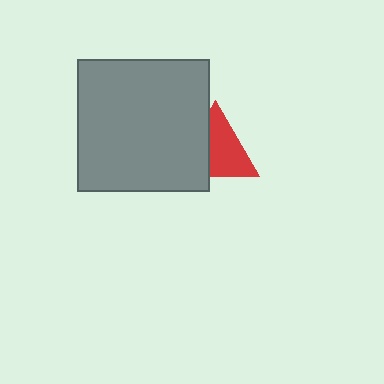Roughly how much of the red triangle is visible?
About half of it is visible (roughly 62%).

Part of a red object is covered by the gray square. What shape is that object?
It is a triangle.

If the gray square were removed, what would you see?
You would see the complete red triangle.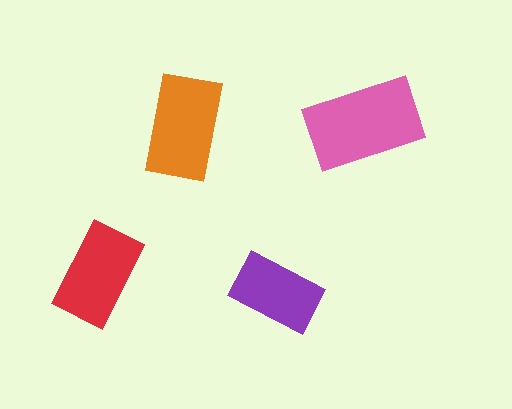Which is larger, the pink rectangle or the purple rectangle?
The pink one.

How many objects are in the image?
There are 4 objects in the image.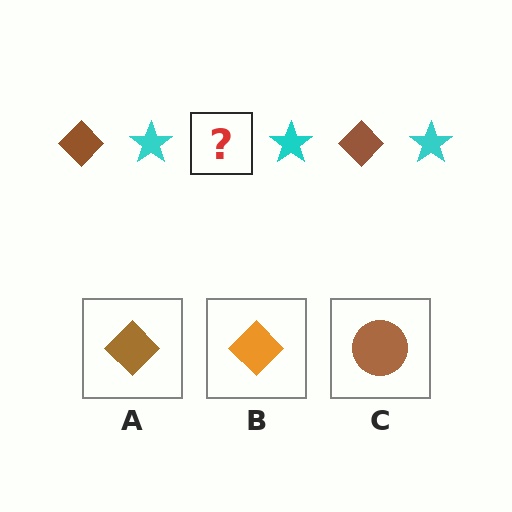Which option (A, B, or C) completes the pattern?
A.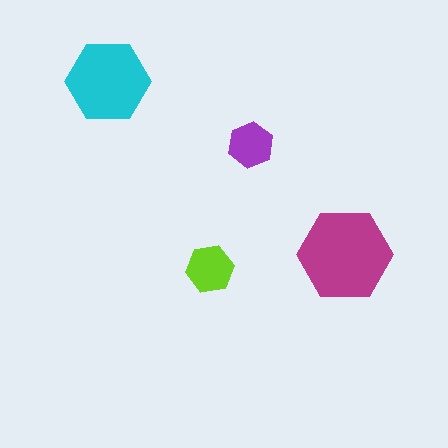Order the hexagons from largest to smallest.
the magenta one, the cyan one, the lime one, the purple one.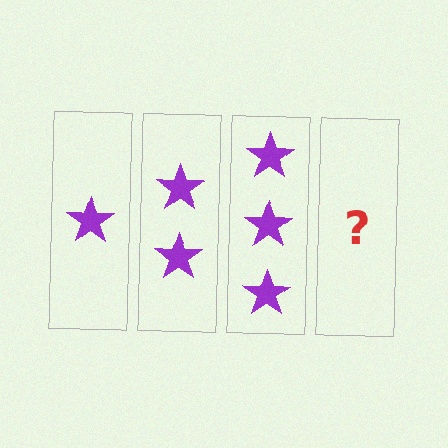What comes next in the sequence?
The next element should be 4 stars.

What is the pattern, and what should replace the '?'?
The pattern is that each step adds one more star. The '?' should be 4 stars.